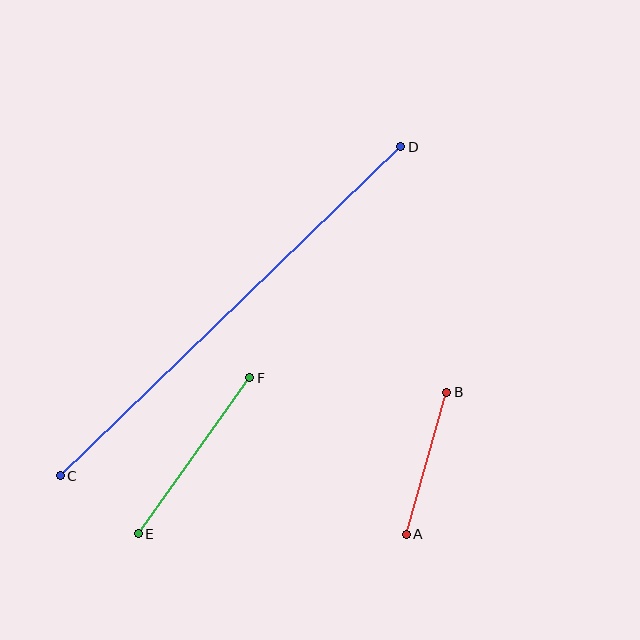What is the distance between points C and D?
The distance is approximately 473 pixels.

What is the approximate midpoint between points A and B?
The midpoint is at approximately (427, 463) pixels.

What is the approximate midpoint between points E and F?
The midpoint is at approximately (194, 456) pixels.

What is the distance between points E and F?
The distance is approximately 192 pixels.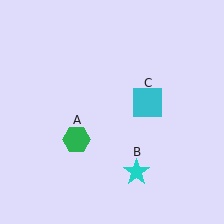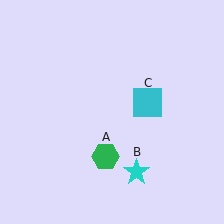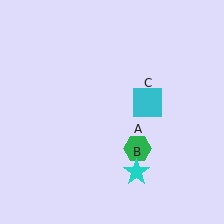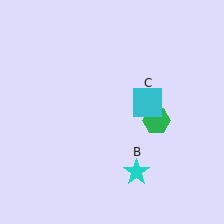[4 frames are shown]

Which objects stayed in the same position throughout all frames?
Cyan star (object B) and cyan square (object C) remained stationary.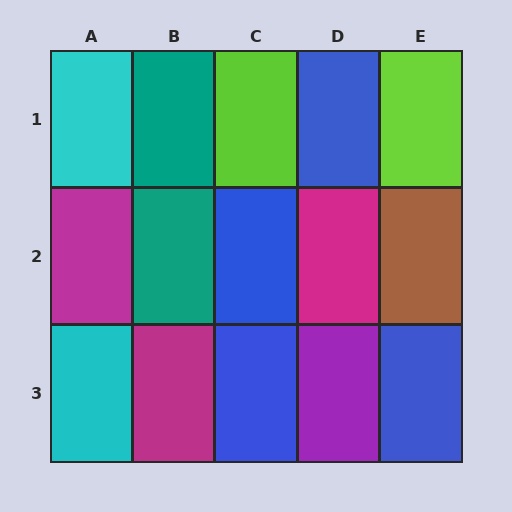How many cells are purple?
1 cell is purple.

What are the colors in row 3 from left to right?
Cyan, magenta, blue, purple, blue.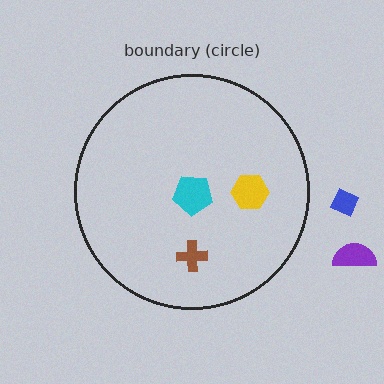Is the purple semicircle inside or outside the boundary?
Outside.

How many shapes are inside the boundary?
3 inside, 2 outside.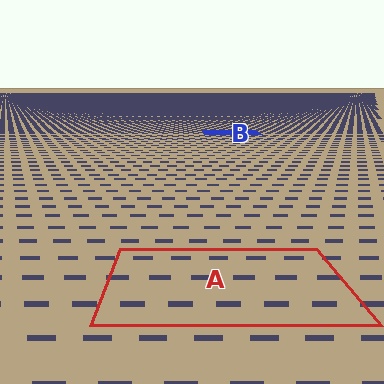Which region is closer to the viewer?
Region A is closer. The texture elements there are larger and more spread out.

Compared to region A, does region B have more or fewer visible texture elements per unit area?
Region B has more texture elements per unit area — they are packed more densely because it is farther away.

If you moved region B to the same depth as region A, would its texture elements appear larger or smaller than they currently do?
They would appear larger. At a closer depth, the same texture elements are projected at a bigger on-screen size.